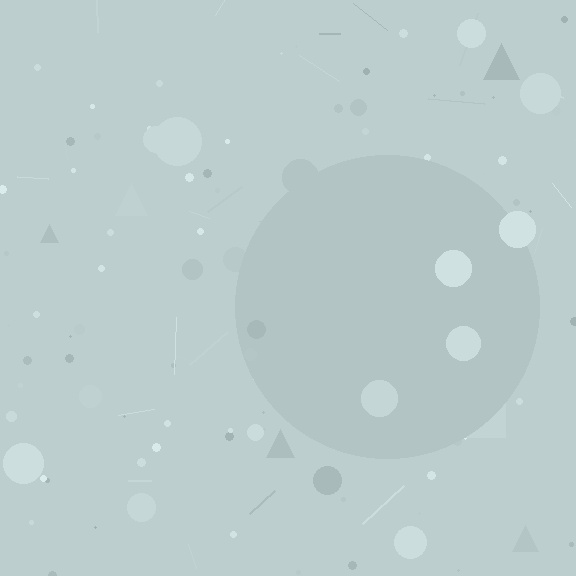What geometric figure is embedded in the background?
A circle is embedded in the background.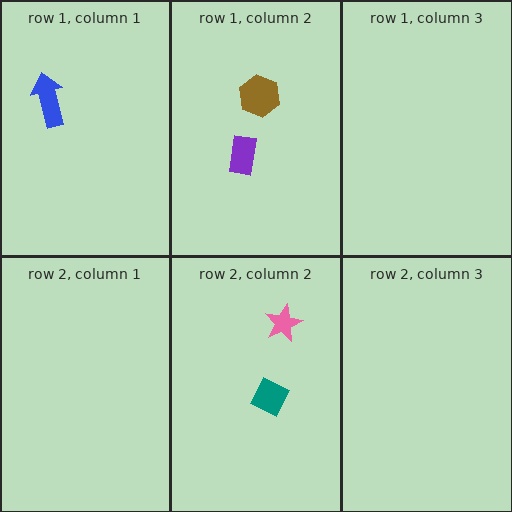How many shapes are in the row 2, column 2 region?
2.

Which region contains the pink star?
The row 2, column 2 region.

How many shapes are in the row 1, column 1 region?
1.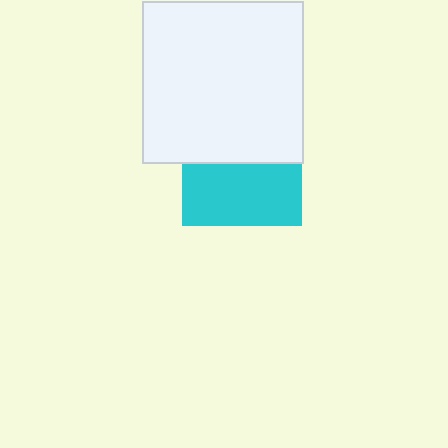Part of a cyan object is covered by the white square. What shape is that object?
It is a square.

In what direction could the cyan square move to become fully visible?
The cyan square could move down. That would shift it out from behind the white square entirely.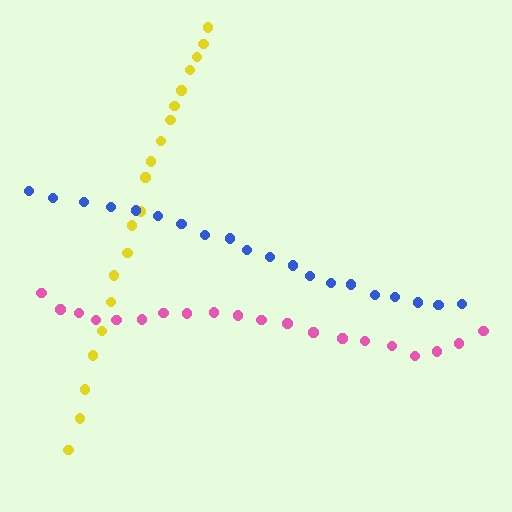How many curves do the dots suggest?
There are 3 distinct paths.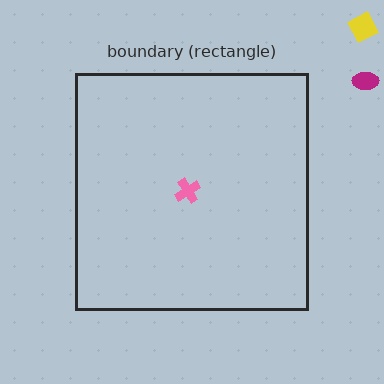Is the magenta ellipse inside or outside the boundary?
Outside.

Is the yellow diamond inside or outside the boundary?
Outside.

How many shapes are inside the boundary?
1 inside, 2 outside.